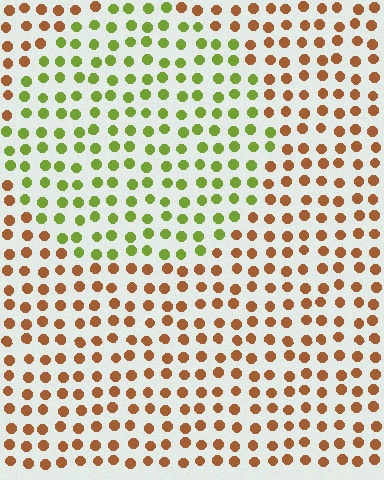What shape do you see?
I see a circle.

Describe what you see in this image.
The image is filled with small brown elements in a uniform arrangement. A circle-shaped region is visible where the elements are tinted to a slightly different hue, forming a subtle color boundary.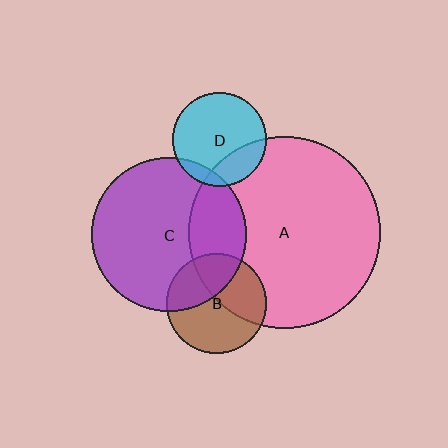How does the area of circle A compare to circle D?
Approximately 4.2 times.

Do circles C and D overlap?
Yes.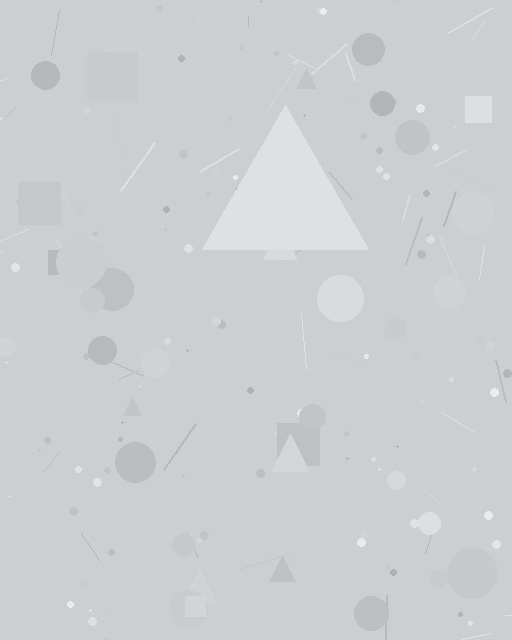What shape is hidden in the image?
A triangle is hidden in the image.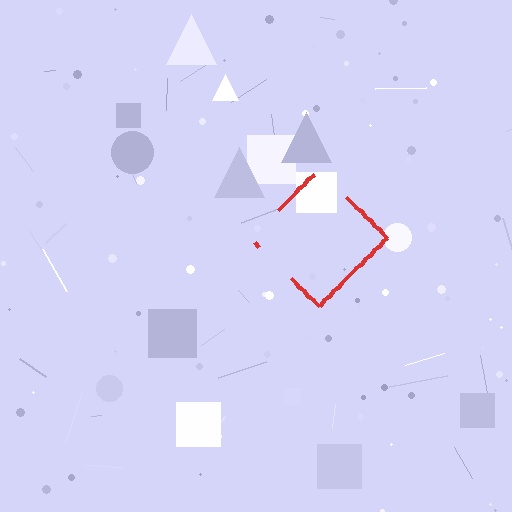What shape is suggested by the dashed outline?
The dashed outline suggests a diamond.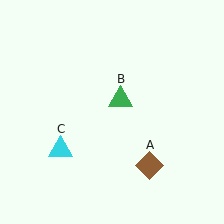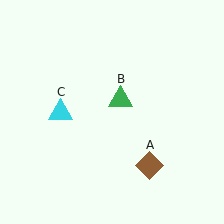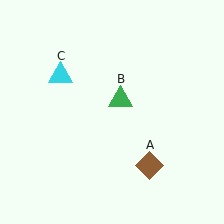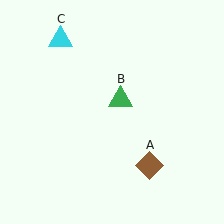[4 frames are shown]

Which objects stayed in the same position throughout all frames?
Brown diamond (object A) and green triangle (object B) remained stationary.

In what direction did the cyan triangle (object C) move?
The cyan triangle (object C) moved up.